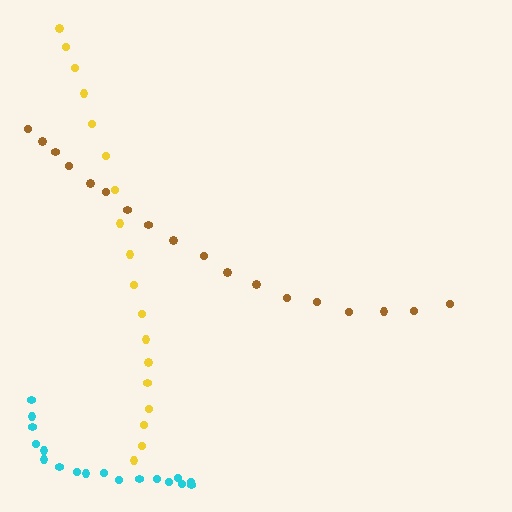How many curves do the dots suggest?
There are 3 distinct paths.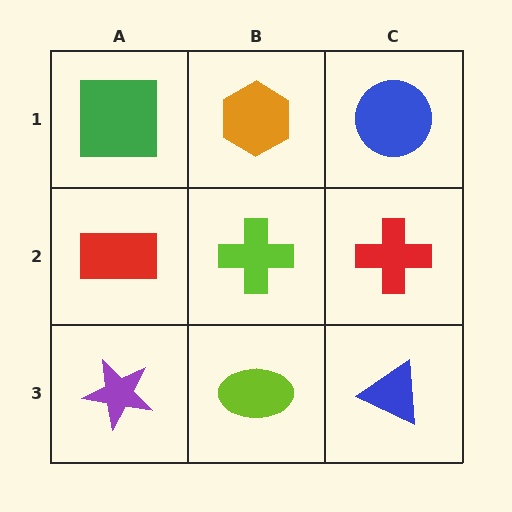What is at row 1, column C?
A blue circle.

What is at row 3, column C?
A blue triangle.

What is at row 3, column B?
A lime ellipse.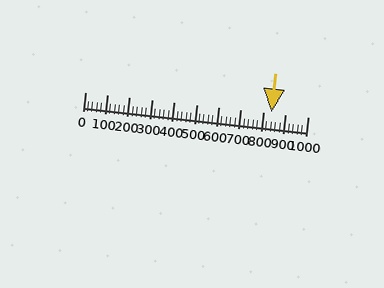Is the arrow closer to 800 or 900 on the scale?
The arrow is closer to 800.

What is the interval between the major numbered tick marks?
The major tick marks are spaced 100 units apart.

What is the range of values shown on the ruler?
The ruler shows values from 0 to 1000.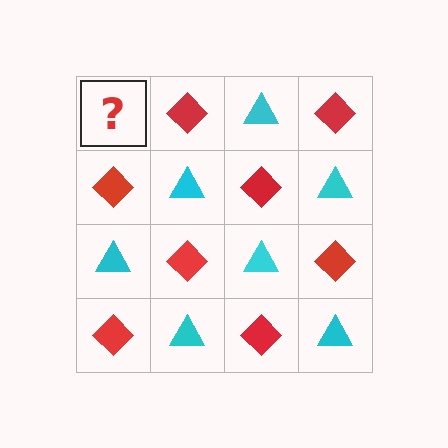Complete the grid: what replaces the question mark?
The question mark should be replaced with a cyan triangle.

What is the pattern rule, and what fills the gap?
The rule is that it alternates cyan triangle and red diamond in a checkerboard pattern. The gap should be filled with a cyan triangle.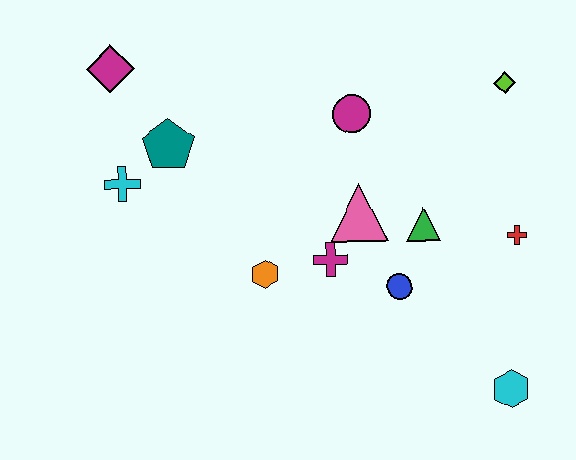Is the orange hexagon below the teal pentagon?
Yes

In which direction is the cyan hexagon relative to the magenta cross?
The cyan hexagon is to the right of the magenta cross.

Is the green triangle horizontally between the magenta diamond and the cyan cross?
No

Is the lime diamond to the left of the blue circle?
No